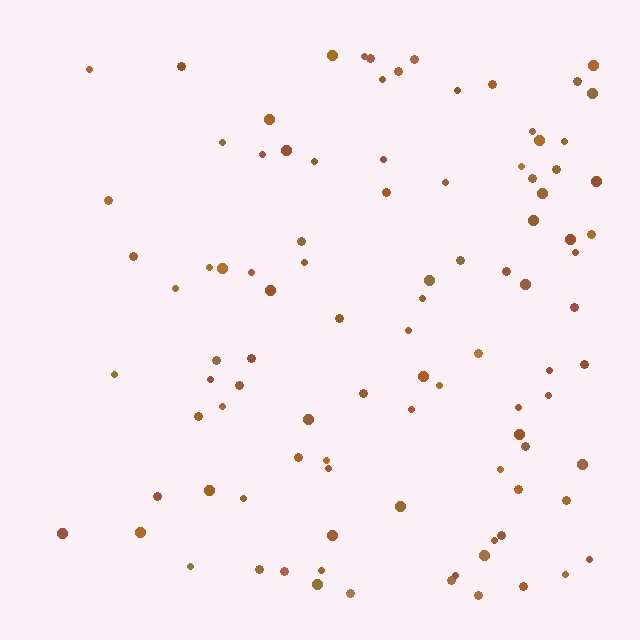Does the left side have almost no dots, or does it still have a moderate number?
Still a moderate number, just noticeably fewer than the right.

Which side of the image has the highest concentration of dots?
The right.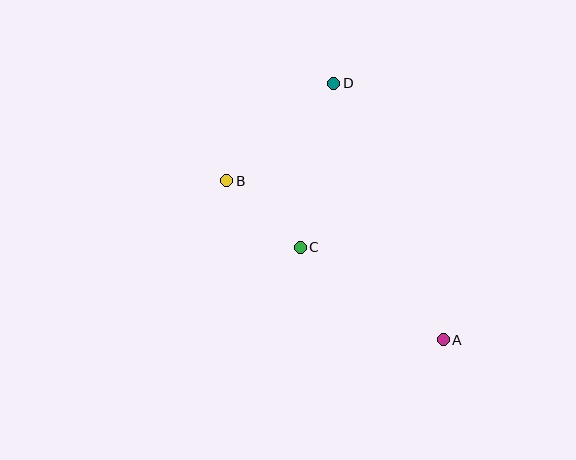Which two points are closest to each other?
Points B and C are closest to each other.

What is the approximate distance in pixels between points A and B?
The distance between A and B is approximately 269 pixels.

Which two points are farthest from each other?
Points A and D are farthest from each other.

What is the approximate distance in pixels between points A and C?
The distance between A and C is approximately 170 pixels.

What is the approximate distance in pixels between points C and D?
The distance between C and D is approximately 168 pixels.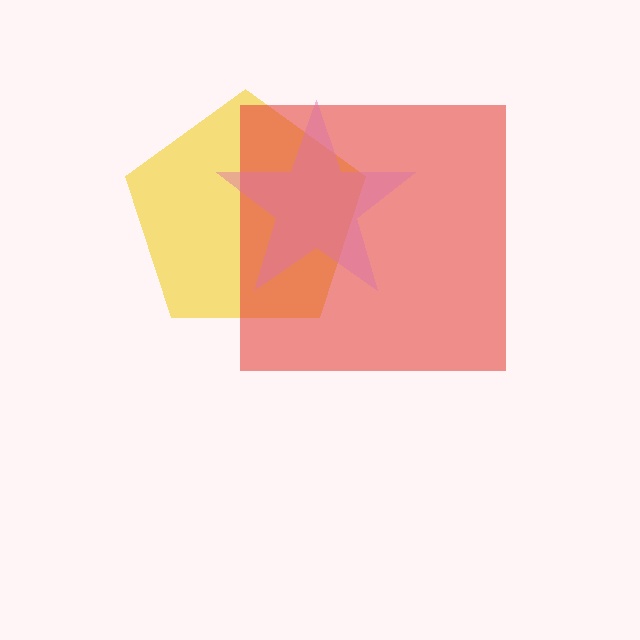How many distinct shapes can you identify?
There are 3 distinct shapes: a yellow pentagon, a red square, a pink star.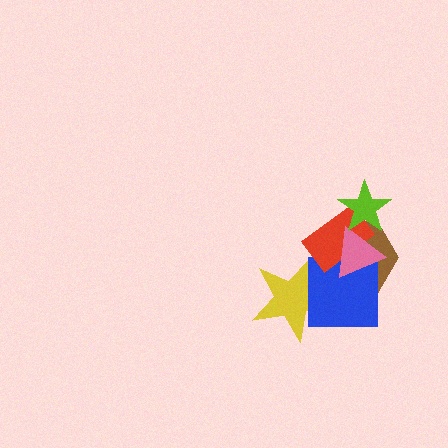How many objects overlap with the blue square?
4 objects overlap with the blue square.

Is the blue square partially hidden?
Yes, it is partially covered by another shape.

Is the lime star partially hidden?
No, no other shape covers it.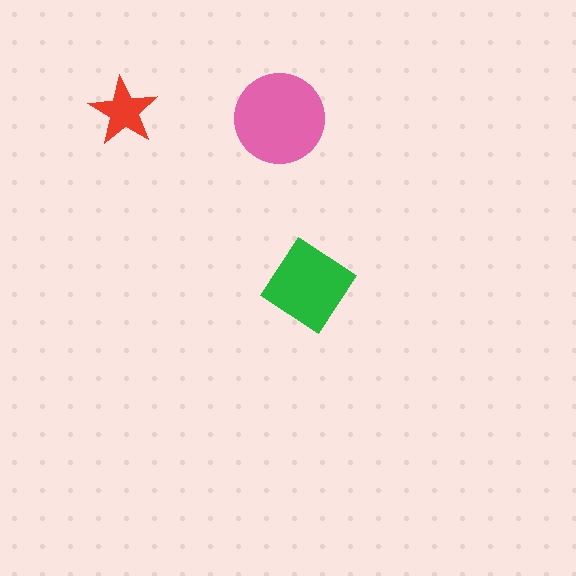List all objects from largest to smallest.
The pink circle, the green diamond, the red star.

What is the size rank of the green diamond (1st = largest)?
2nd.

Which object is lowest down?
The green diamond is bottommost.